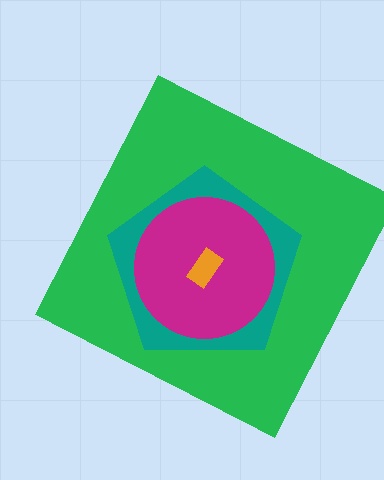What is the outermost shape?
The green square.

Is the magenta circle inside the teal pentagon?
Yes.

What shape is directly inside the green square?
The teal pentagon.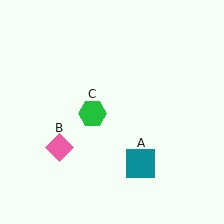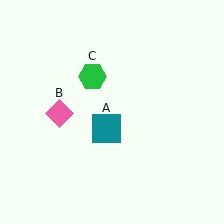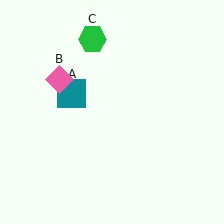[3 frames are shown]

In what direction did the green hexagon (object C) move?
The green hexagon (object C) moved up.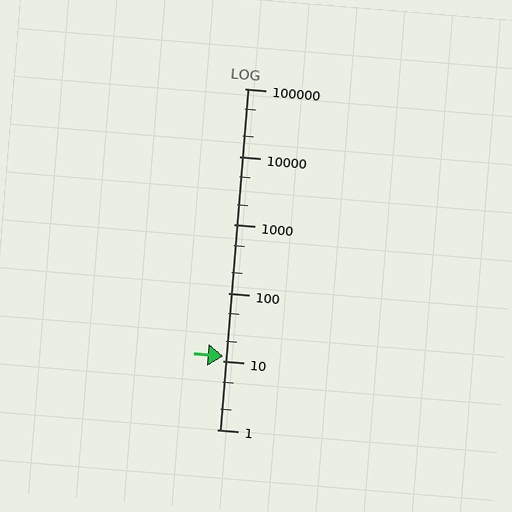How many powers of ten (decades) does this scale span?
The scale spans 5 decades, from 1 to 100000.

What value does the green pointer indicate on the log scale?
The pointer indicates approximately 12.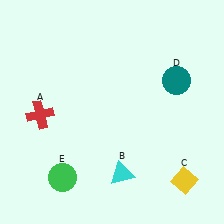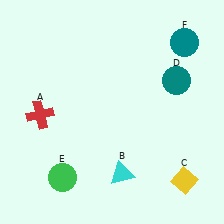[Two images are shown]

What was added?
A teal circle (F) was added in Image 2.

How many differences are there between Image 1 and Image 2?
There is 1 difference between the two images.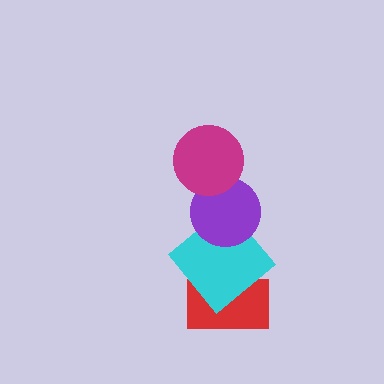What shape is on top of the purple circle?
The magenta circle is on top of the purple circle.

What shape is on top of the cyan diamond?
The purple circle is on top of the cyan diamond.